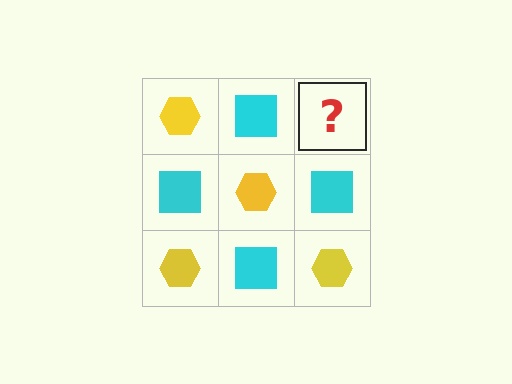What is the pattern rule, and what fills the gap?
The rule is that it alternates yellow hexagon and cyan square in a checkerboard pattern. The gap should be filled with a yellow hexagon.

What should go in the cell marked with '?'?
The missing cell should contain a yellow hexagon.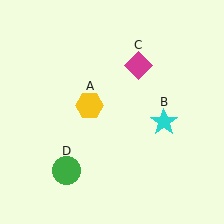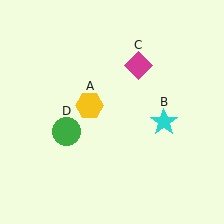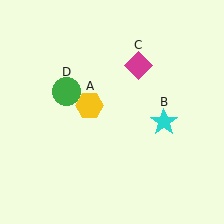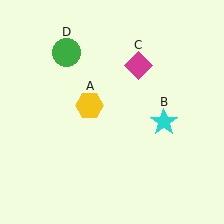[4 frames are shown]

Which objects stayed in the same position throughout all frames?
Yellow hexagon (object A) and cyan star (object B) and magenta diamond (object C) remained stationary.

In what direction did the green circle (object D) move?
The green circle (object D) moved up.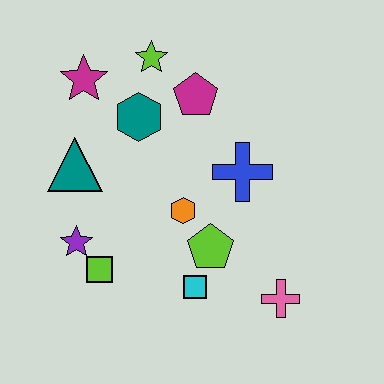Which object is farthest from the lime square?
The lime star is farthest from the lime square.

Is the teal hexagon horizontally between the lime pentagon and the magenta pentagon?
No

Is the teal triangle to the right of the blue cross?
No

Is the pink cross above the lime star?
No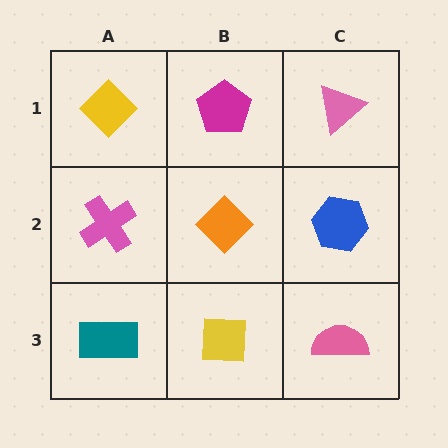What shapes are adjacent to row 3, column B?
An orange diamond (row 2, column B), a teal rectangle (row 3, column A), a pink semicircle (row 3, column C).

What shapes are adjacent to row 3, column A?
A pink cross (row 2, column A), a yellow square (row 3, column B).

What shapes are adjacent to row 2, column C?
A pink triangle (row 1, column C), a pink semicircle (row 3, column C), an orange diamond (row 2, column B).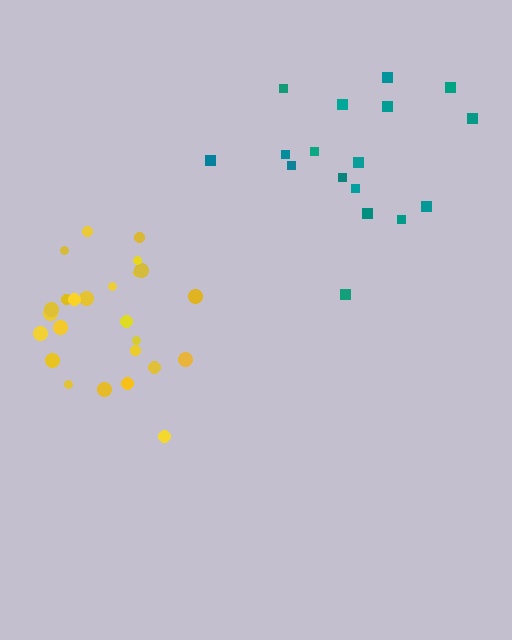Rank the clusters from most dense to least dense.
yellow, teal.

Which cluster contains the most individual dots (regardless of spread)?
Yellow (25).